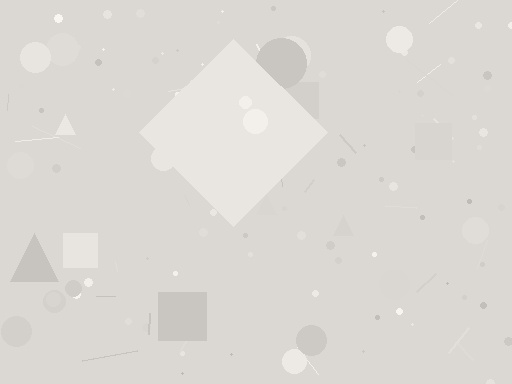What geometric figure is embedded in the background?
A diamond is embedded in the background.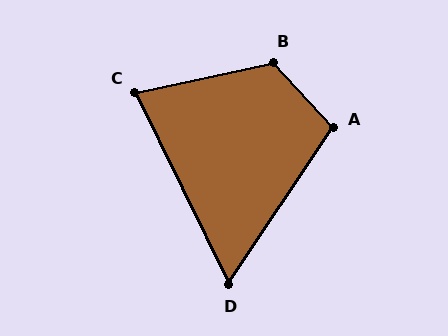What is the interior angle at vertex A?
Approximately 104 degrees (obtuse).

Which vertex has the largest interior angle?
B, at approximately 120 degrees.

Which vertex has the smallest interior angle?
D, at approximately 60 degrees.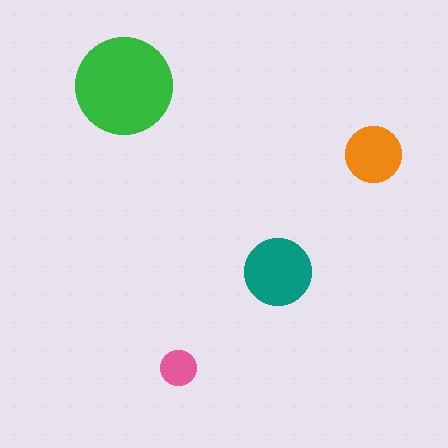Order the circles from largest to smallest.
the green one, the teal one, the orange one, the pink one.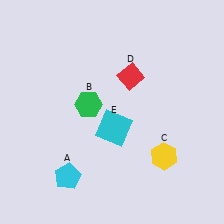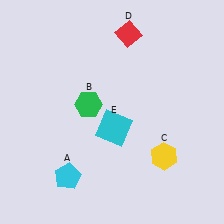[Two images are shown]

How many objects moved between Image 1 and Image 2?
1 object moved between the two images.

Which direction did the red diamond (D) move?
The red diamond (D) moved up.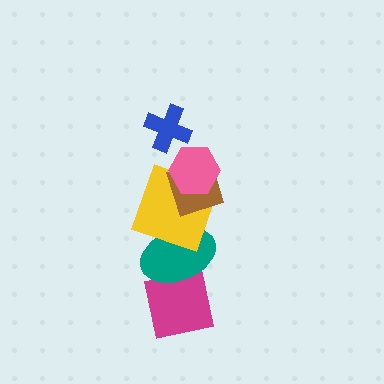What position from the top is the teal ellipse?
The teal ellipse is 5th from the top.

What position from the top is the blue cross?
The blue cross is 1st from the top.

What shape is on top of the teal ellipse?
The yellow square is on top of the teal ellipse.